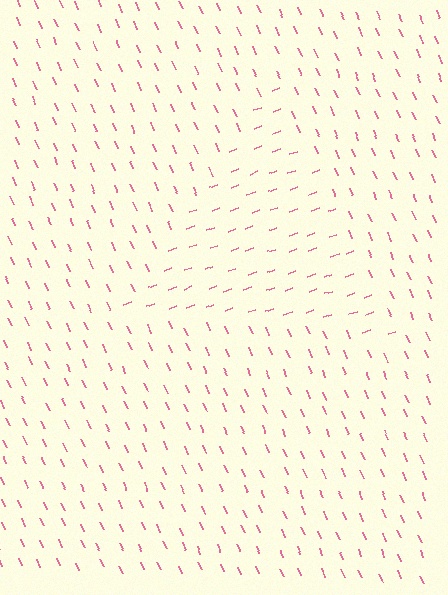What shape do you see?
I see a triangle.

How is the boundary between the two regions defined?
The boundary is defined purely by a change in line orientation (approximately 86 degrees difference). All lines are the same color and thickness.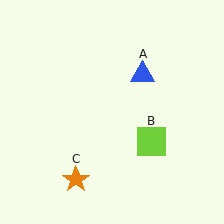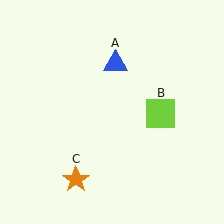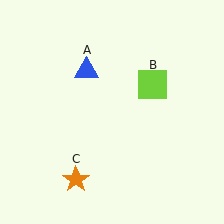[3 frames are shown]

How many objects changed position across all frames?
2 objects changed position: blue triangle (object A), lime square (object B).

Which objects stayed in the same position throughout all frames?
Orange star (object C) remained stationary.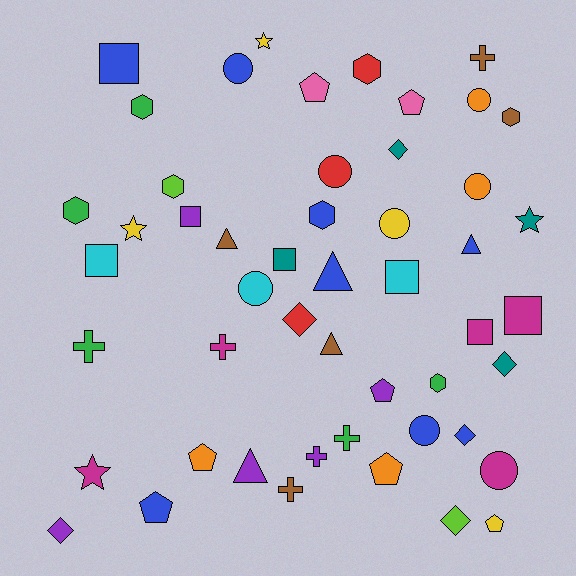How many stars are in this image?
There are 4 stars.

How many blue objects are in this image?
There are 8 blue objects.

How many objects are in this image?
There are 50 objects.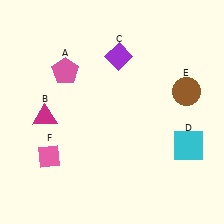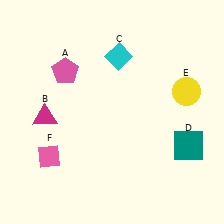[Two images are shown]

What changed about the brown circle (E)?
In Image 1, E is brown. In Image 2, it changed to yellow.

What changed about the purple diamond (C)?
In Image 1, C is purple. In Image 2, it changed to cyan.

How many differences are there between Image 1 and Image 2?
There are 3 differences between the two images.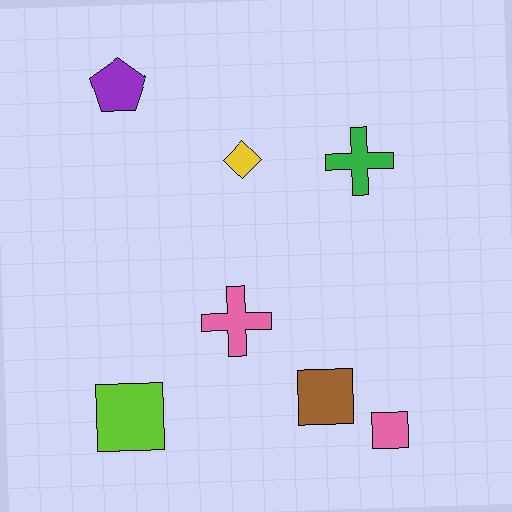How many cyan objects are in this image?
There are no cyan objects.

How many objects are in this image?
There are 7 objects.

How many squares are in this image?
There are 3 squares.